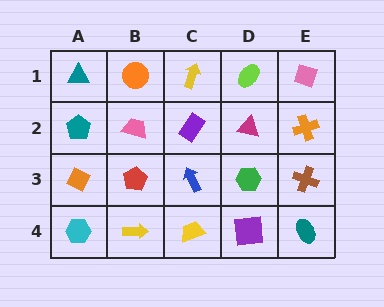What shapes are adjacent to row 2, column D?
A lime ellipse (row 1, column D), a green hexagon (row 3, column D), a purple rectangle (row 2, column C), an orange cross (row 2, column E).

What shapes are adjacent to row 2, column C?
A yellow arrow (row 1, column C), a blue arrow (row 3, column C), a pink trapezoid (row 2, column B), a magenta triangle (row 2, column D).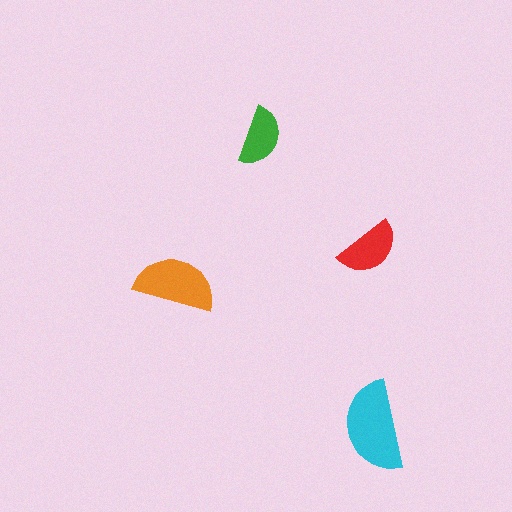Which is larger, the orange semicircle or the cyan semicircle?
The cyan one.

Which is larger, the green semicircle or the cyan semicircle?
The cyan one.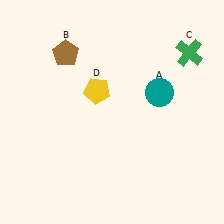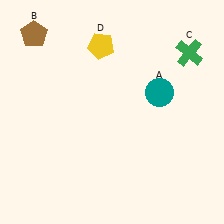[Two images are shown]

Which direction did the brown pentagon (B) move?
The brown pentagon (B) moved left.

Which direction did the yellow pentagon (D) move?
The yellow pentagon (D) moved up.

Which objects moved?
The objects that moved are: the brown pentagon (B), the yellow pentagon (D).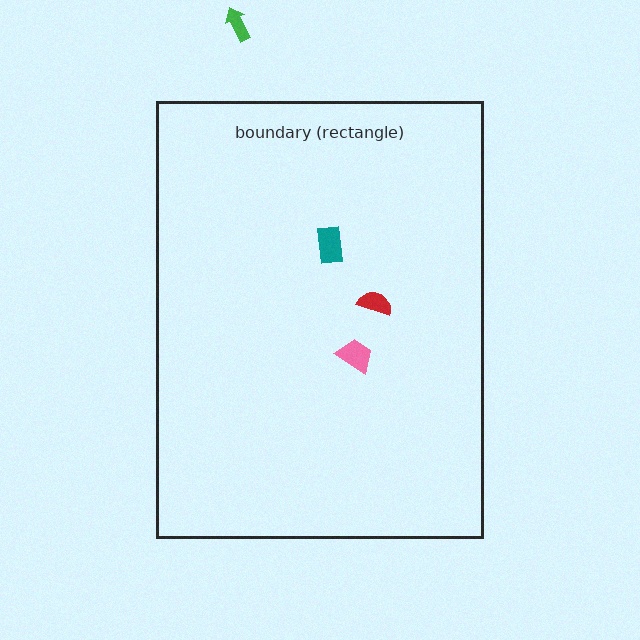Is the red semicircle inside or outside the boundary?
Inside.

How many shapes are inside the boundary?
3 inside, 1 outside.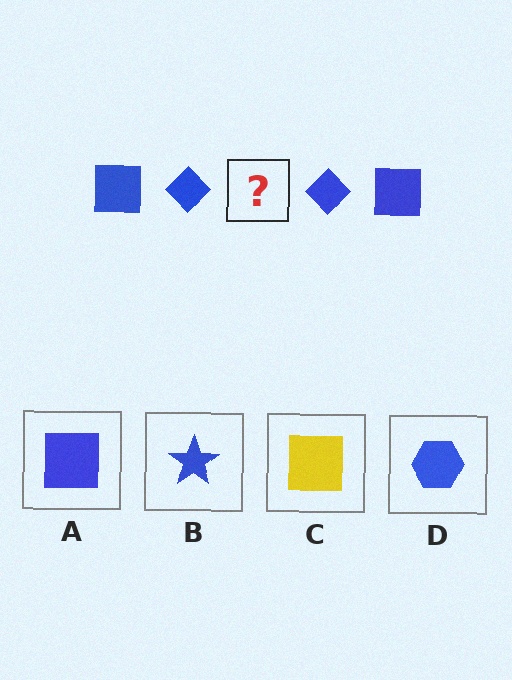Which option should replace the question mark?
Option A.